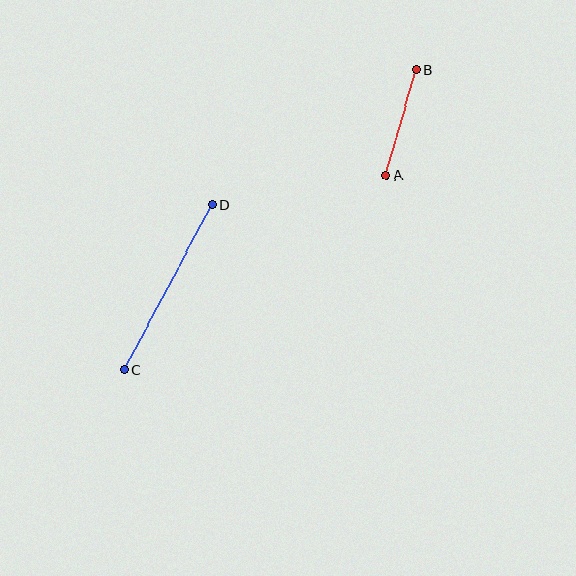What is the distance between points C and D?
The distance is approximately 187 pixels.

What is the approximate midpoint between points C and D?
The midpoint is at approximately (168, 288) pixels.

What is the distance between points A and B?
The distance is approximately 110 pixels.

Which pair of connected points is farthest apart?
Points C and D are farthest apart.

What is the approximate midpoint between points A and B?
The midpoint is at approximately (401, 123) pixels.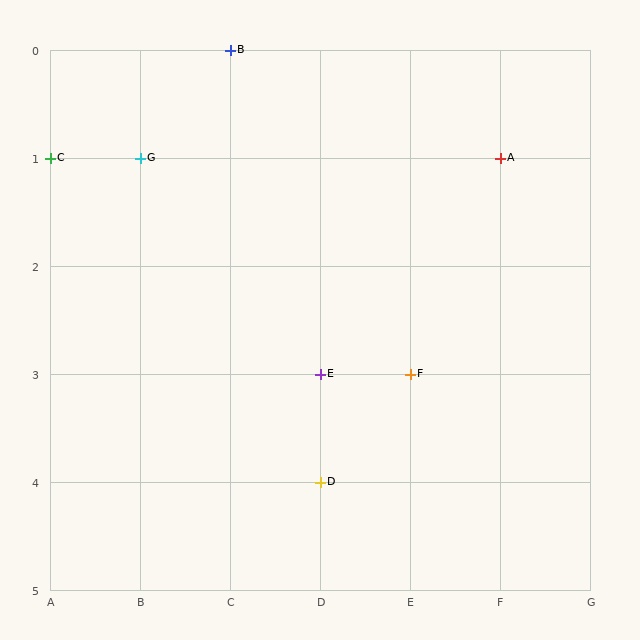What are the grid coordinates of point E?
Point E is at grid coordinates (D, 3).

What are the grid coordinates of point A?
Point A is at grid coordinates (F, 1).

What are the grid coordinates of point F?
Point F is at grid coordinates (E, 3).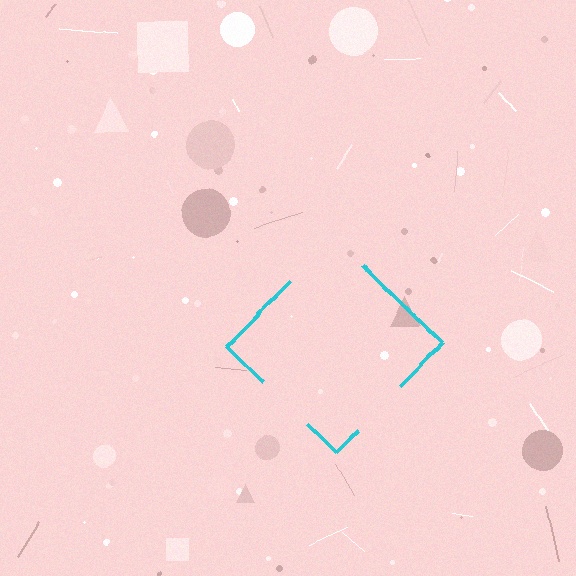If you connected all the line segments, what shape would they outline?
They would outline a diamond.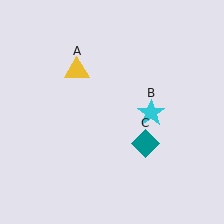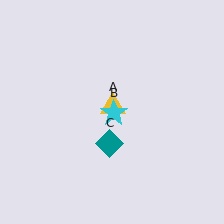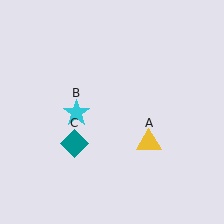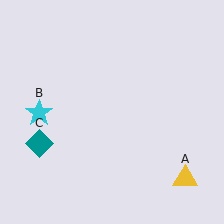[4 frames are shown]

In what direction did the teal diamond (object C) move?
The teal diamond (object C) moved left.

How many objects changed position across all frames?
3 objects changed position: yellow triangle (object A), cyan star (object B), teal diamond (object C).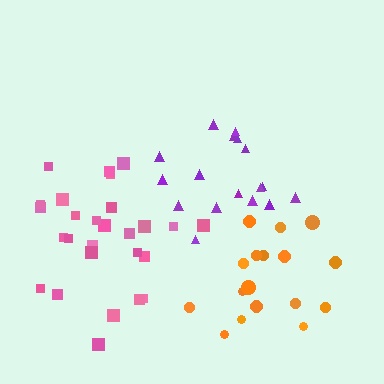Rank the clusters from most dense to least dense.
purple, pink, orange.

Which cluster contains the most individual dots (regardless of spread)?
Pink (27).